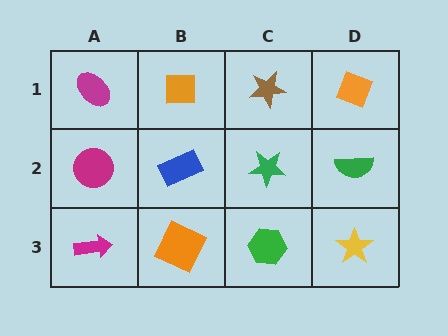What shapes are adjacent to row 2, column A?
A magenta ellipse (row 1, column A), a magenta arrow (row 3, column A), a blue rectangle (row 2, column B).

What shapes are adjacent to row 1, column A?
A magenta circle (row 2, column A), an orange square (row 1, column B).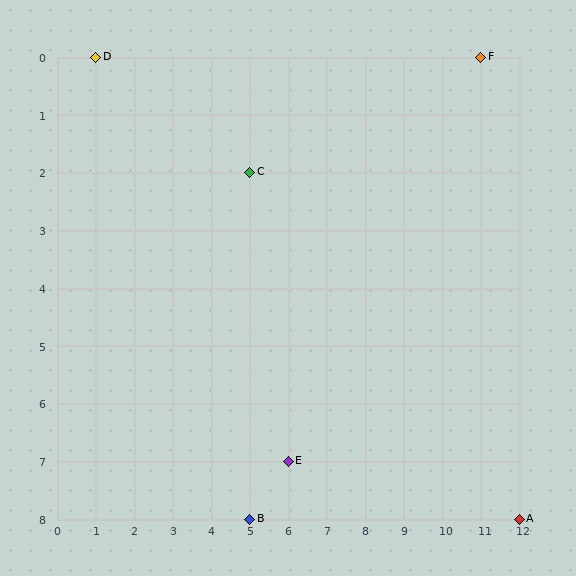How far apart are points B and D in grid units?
Points B and D are 4 columns and 8 rows apart (about 8.9 grid units diagonally).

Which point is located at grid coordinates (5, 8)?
Point B is at (5, 8).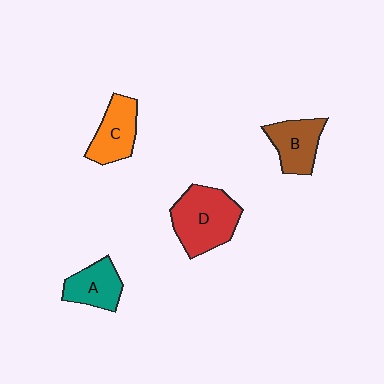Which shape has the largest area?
Shape D (red).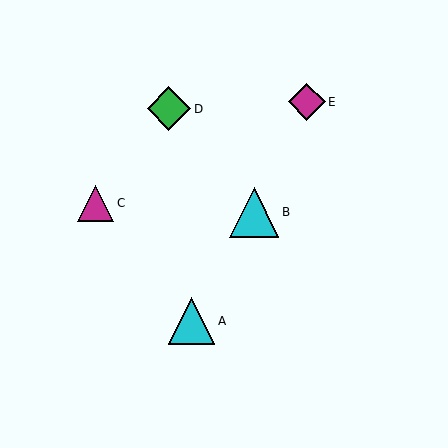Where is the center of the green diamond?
The center of the green diamond is at (169, 109).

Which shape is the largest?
The cyan triangle (labeled B) is the largest.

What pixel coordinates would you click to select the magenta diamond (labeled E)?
Click at (307, 102) to select the magenta diamond E.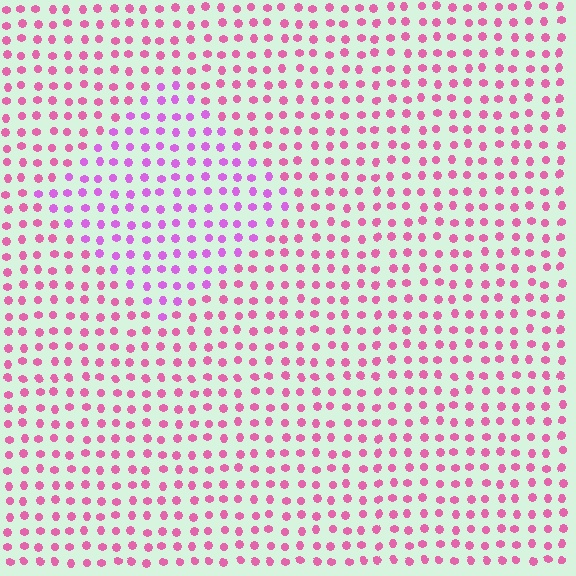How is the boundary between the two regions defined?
The boundary is defined purely by a slight shift in hue (about 32 degrees). Spacing, size, and orientation are identical on both sides.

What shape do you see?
I see a diamond.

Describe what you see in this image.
The image is filled with small pink elements in a uniform arrangement. A diamond-shaped region is visible where the elements are tinted to a slightly different hue, forming a subtle color boundary.